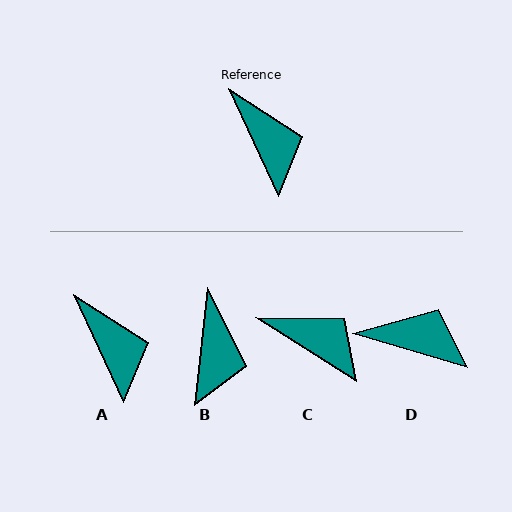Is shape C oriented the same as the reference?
No, it is off by about 33 degrees.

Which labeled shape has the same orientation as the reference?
A.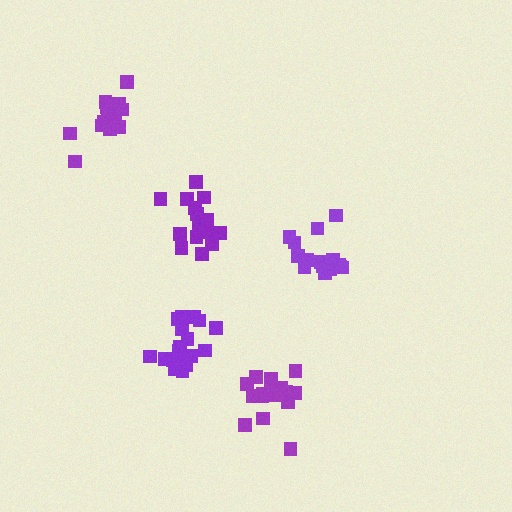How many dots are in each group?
Group 1: 18 dots, Group 2: 18 dots, Group 3: 15 dots, Group 4: 16 dots, Group 5: 17 dots (84 total).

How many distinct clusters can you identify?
There are 5 distinct clusters.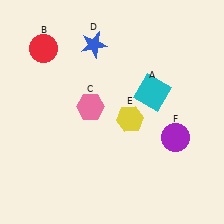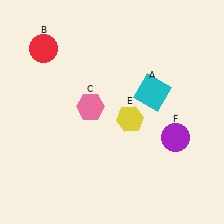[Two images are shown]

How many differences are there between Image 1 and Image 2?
There is 1 difference between the two images.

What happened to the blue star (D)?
The blue star (D) was removed in Image 2. It was in the top-left area of Image 1.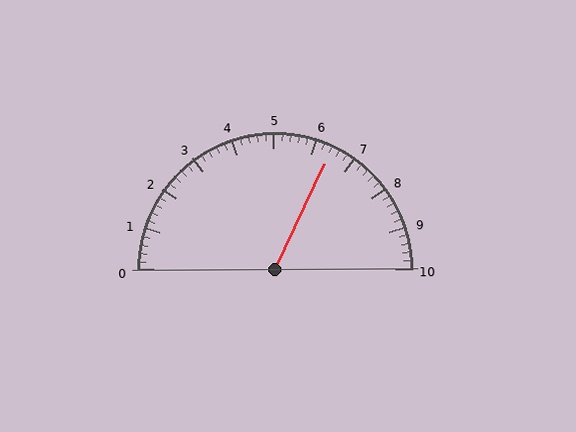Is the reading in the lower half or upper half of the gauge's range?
The reading is in the upper half of the range (0 to 10).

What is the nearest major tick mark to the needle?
The nearest major tick mark is 6.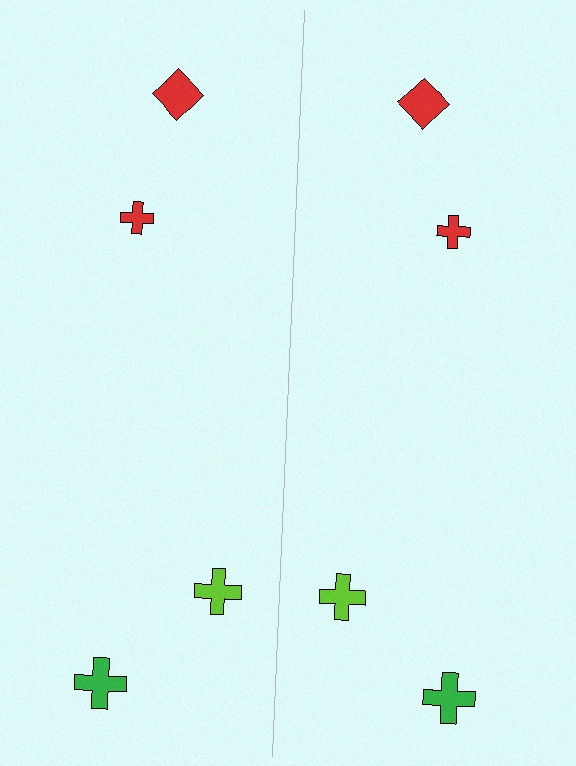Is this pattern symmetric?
Yes, this pattern has bilateral (reflection) symmetry.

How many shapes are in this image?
There are 8 shapes in this image.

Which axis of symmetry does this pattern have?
The pattern has a vertical axis of symmetry running through the center of the image.